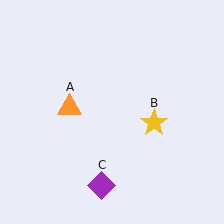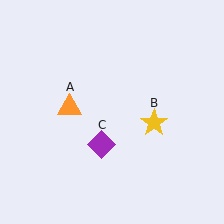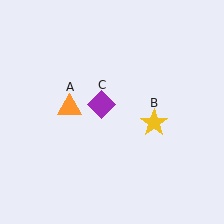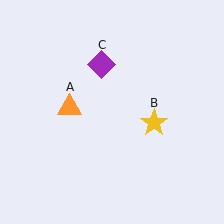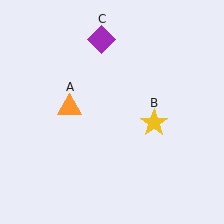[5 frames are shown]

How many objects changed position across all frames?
1 object changed position: purple diamond (object C).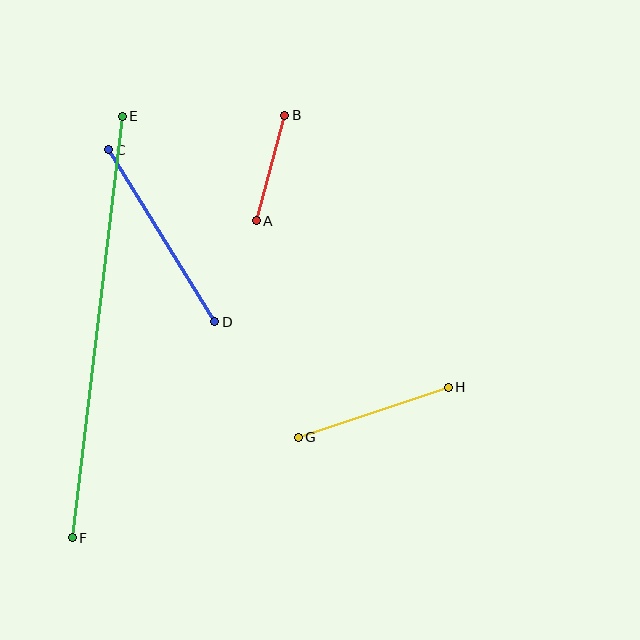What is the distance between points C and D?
The distance is approximately 202 pixels.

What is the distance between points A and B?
The distance is approximately 110 pixels.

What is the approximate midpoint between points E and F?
The midpoint is at approximately (97, 327) pixels.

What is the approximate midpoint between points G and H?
The midpoint is at approximately (373, 412) pixels.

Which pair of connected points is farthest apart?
Points E and F are farthest apart.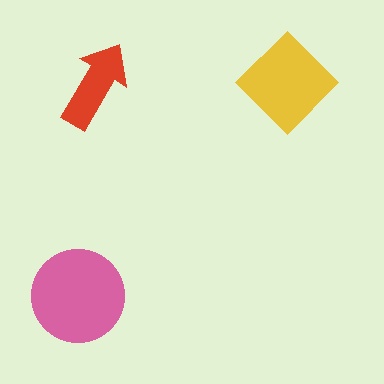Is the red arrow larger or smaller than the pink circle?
Smaller.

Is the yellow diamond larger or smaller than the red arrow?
Larger.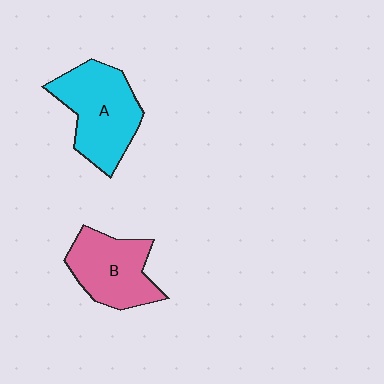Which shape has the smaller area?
Shape B (pink).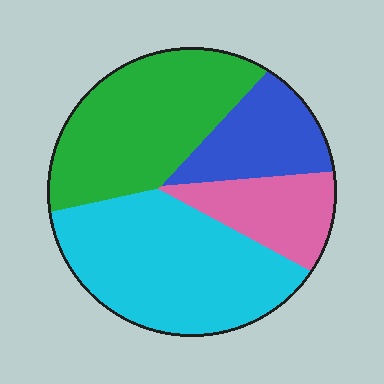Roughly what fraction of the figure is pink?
Pink takes up less than a sixth of the figure.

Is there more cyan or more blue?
Cyan.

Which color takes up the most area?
Cyan, at roughly 40%.